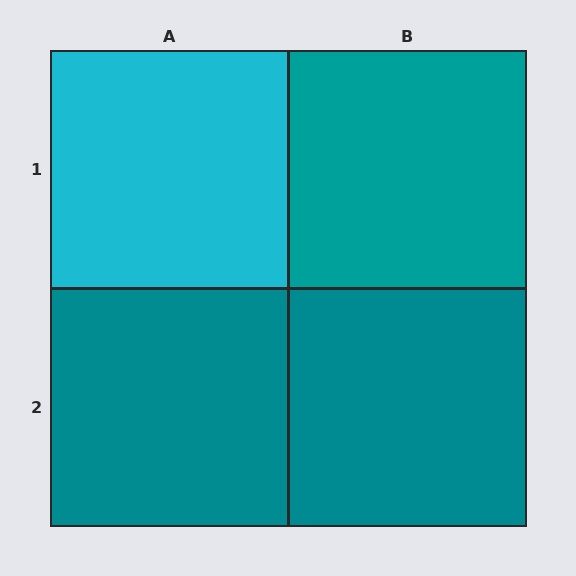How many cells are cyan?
1 cell is cyan.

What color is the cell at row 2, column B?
Teal.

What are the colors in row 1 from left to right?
Cyan, teal.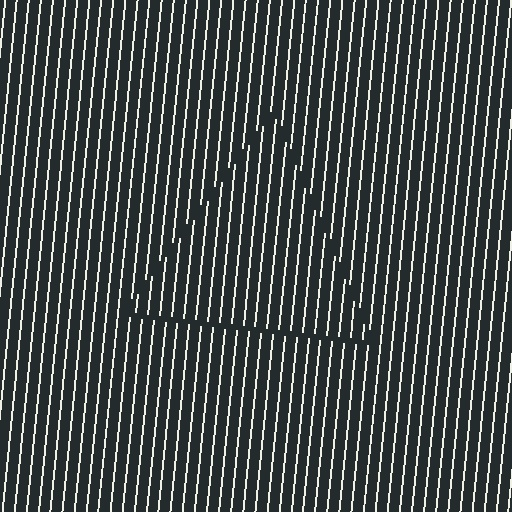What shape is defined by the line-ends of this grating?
An illusory triangle. The interior of the shape contains the same grating, shifted by half a period — the contour is defined by the phase discontinuity where line-ends from the inner and outer gratings abut.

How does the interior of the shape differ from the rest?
The interior of the shape contains the same grating, shifted by half a period — the contour is defined by the phase discontinuity where line-ends from the inner and outer gratings abut.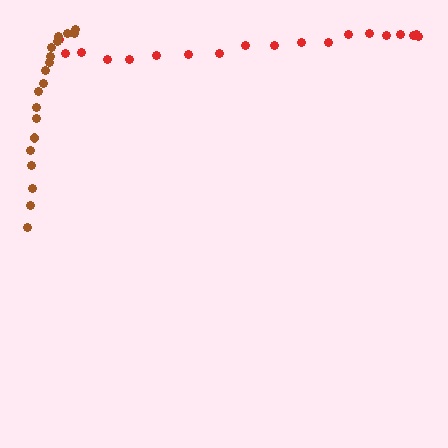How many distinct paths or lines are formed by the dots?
There are 2 distinct paths.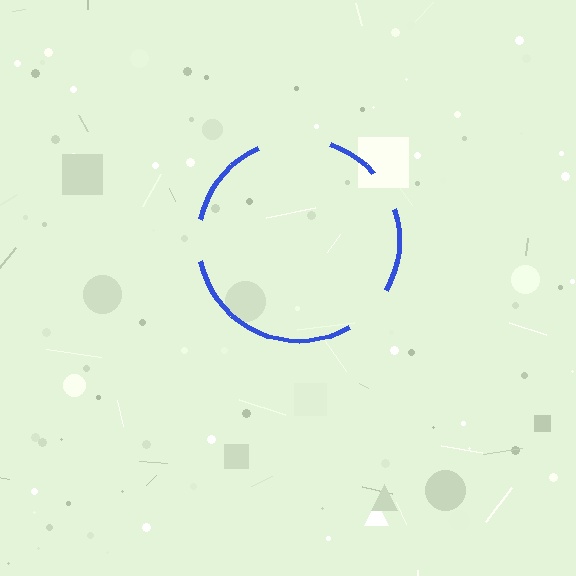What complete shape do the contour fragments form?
The contour fragments form a circle.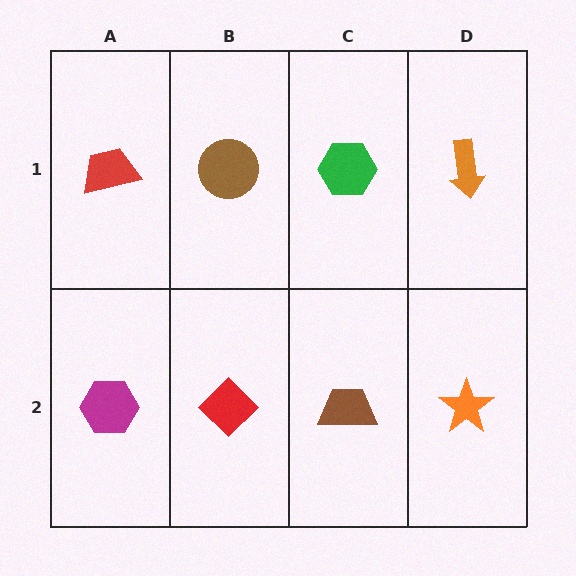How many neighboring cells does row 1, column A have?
2.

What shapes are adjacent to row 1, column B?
A red diamond (row 2, column B), a red trapezoid (row 1, column A), a green hexagon (row 1, column C).